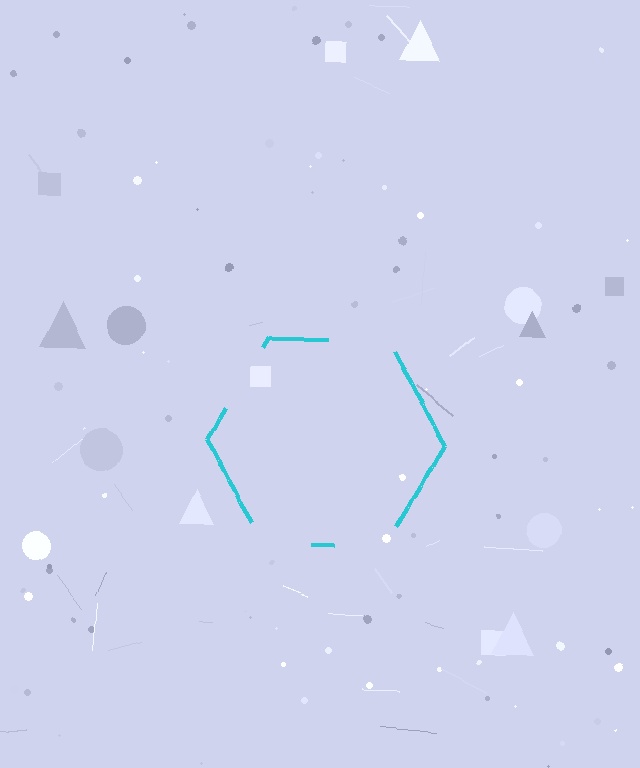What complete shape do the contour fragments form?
The contour fragments form a hexagon.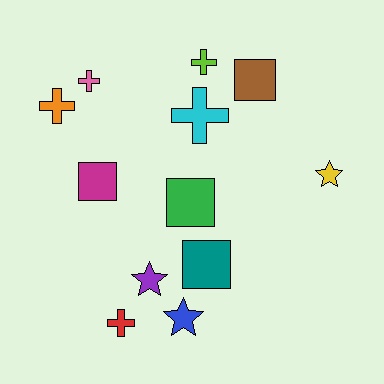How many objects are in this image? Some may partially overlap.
There are 12 objects.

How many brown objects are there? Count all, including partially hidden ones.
There is 1 brown object.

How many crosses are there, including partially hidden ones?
There are 5 crosses.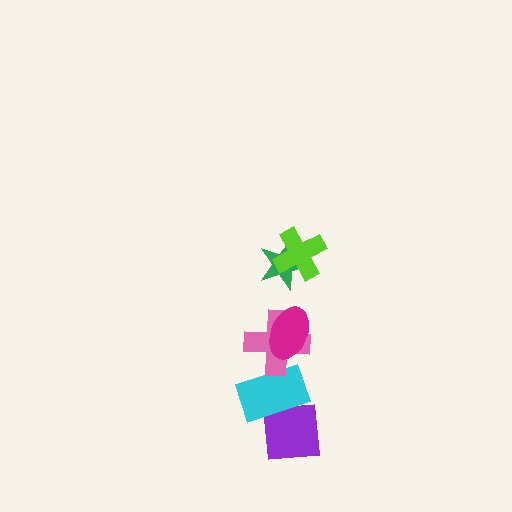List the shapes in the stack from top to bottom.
From top to bottom: the lime cross, the green star, the magenta ellipse, the pink cross, the cyan rectangle, the purple square.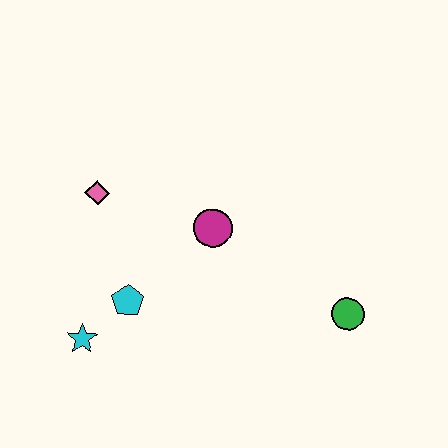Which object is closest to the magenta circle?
The cyan pentagon is closest to the magenta circle.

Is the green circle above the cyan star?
Yes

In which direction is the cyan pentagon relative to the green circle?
The cyan pentagon is to the left of the green circle.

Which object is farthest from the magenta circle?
The cyan star is farthest from the magenta circle.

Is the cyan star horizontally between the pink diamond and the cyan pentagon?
No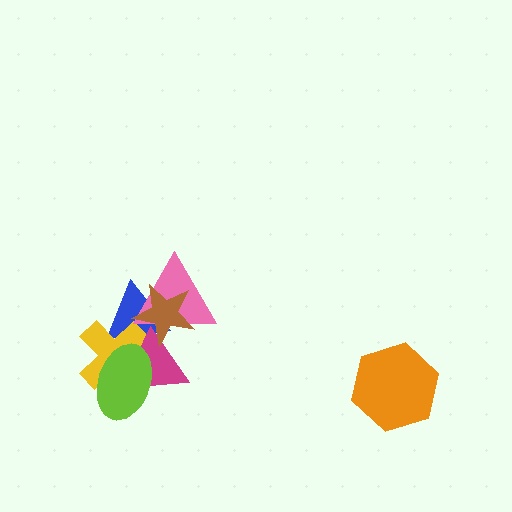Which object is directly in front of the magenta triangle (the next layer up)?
The lime ellipse is directly in front of the magenta triangle.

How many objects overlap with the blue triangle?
5 objects overlap with the blue triangle.